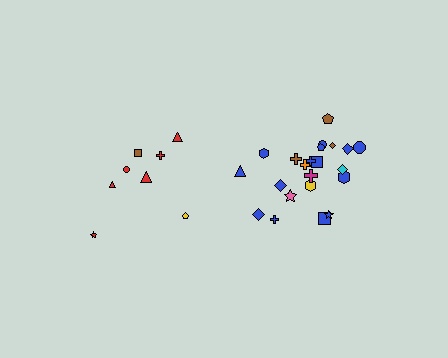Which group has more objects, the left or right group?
The right group.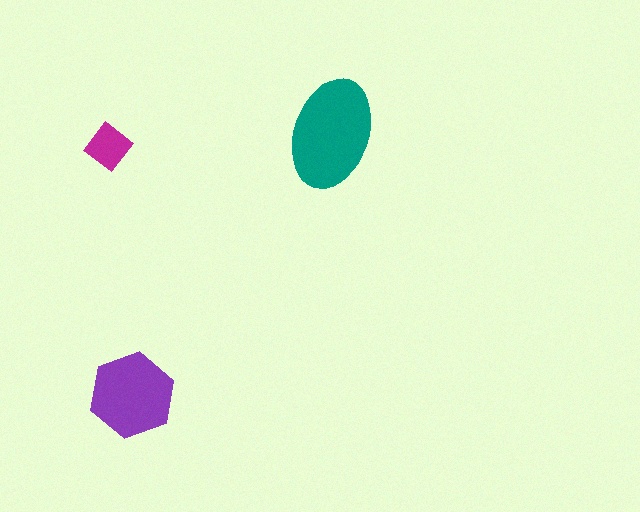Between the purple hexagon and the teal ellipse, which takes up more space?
The teal ellipse.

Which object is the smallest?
The magenta diamond.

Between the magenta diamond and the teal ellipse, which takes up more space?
The teal ellipse.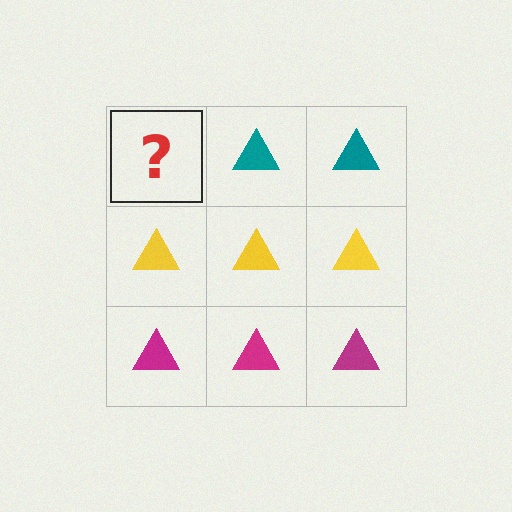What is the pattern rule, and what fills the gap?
The rule is that each row has a consistent color. The gap should be filled with a teal triangle.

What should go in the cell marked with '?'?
The missing cell should contain a teal triangle.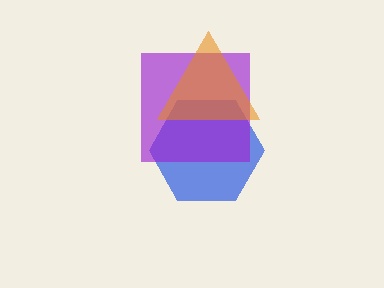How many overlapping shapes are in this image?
There are 3 overlapping shapes in the image.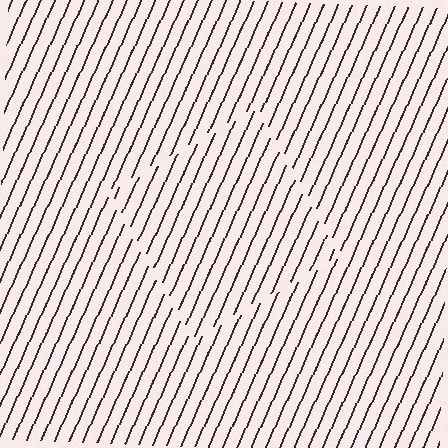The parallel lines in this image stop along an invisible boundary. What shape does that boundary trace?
An illusory square. The interior of the shape contains the same grating, shifted by half a period — the contour is defined by the phase discontinuity where line-ends from the inner and outer gratings abut.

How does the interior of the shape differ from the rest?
The interior of the shape contains the same grating, shifted by half a period — the contour is defined by the phase discontinuity where line-ends from the inner and outer gratings abut.